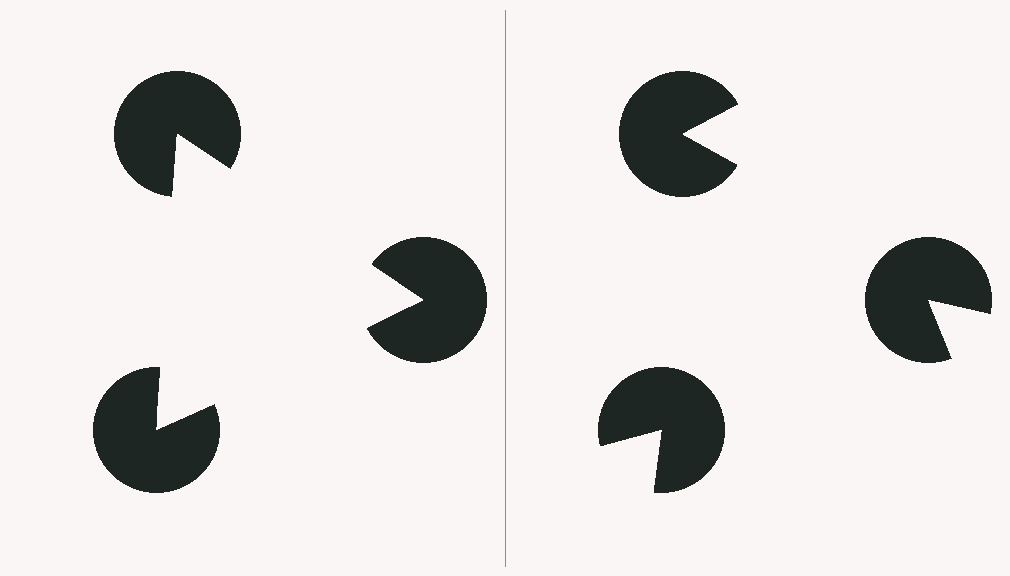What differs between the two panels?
The pac-man discs are positioned identically on both sides; only the wedge orientations differ. On the left they align to a triangle; on the right they are misaligned.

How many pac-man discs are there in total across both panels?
6 — 3 on each side.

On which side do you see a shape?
An illusory triangle appears on the left side. On the right side the wedge cuts are rotated, so no coherent shape forms.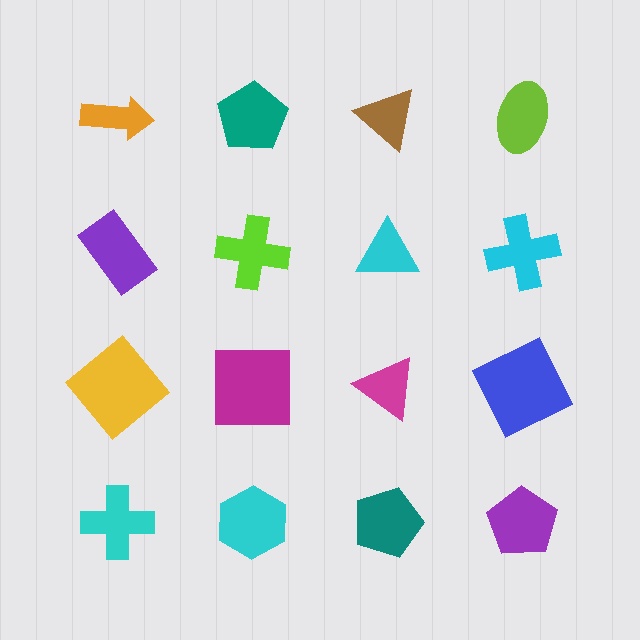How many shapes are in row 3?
4 shapes.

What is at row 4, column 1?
A cyan cross.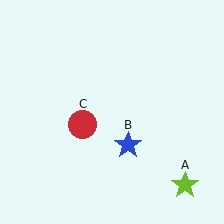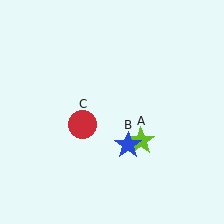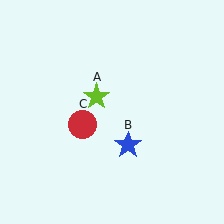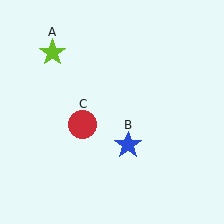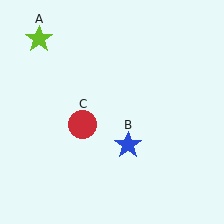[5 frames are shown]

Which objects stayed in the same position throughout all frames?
Blue star (object B) and red circle (object C) remained stationary.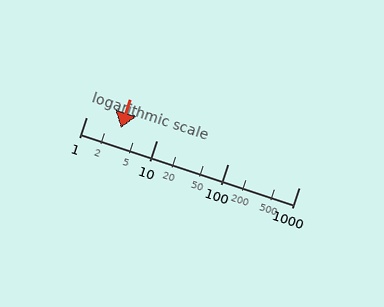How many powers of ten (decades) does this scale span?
The scale spans 3 decades, from 1 to 1000.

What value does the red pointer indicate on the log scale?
The pointer indicates approximately 3.1.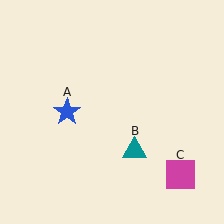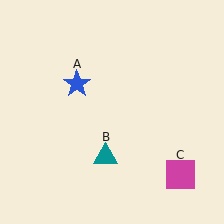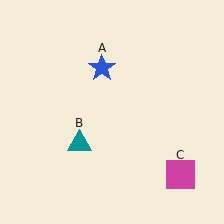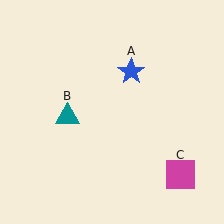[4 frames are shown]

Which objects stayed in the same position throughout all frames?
Magenta square (object C) remained stationary.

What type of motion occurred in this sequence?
The blue star (object A), teal triangle (object B) rotated clockwise around the center of the scene.